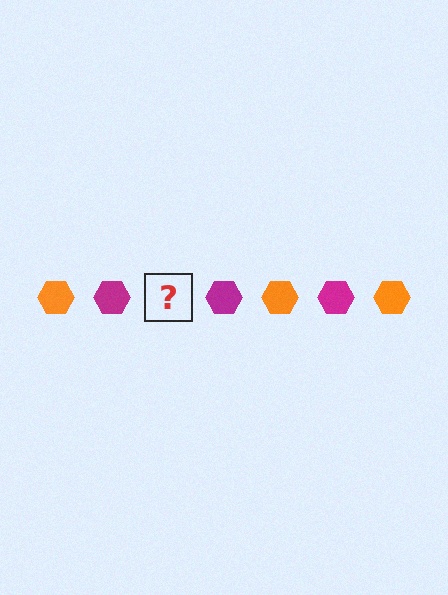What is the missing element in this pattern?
The missing element is an orange hexagon.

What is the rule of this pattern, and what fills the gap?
The rule is that the pattern cycles through orange, magenta hexagons. The gap should be filled with an orange hexagon.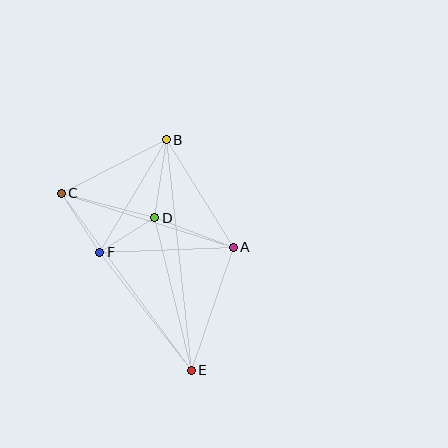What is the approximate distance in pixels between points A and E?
The distance between A and E is approximately 130 pixels.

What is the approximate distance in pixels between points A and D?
The distance between A and D is approximately 84 pixels.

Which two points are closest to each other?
Points D and F are closest to each other.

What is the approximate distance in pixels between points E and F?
The distance between E and F is approximately 149 pixels.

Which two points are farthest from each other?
Points B and E are farthest from each other.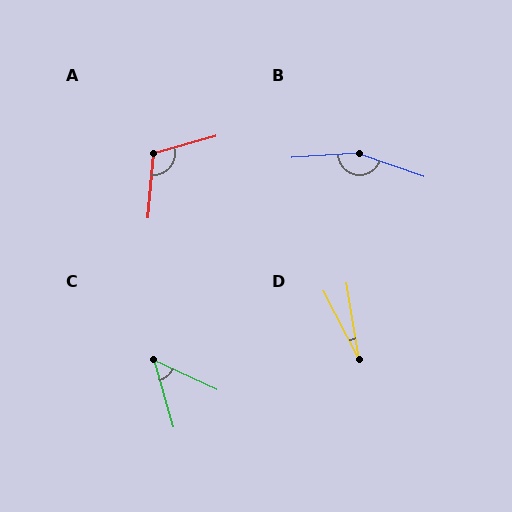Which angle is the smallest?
D, at approximately 19 degrees.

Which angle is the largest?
B, at approximately 157 degrees.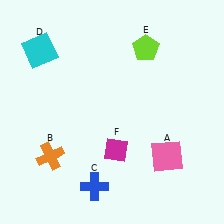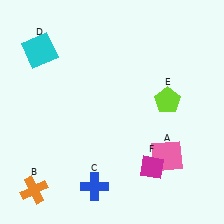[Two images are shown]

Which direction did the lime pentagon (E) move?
The lime pentagon (E) moved down.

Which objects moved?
The objects that moved are: the orange cross (B), the lime pentagon (E), the magenta diamond (F).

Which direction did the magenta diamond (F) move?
The magenta diamond (F) moved right.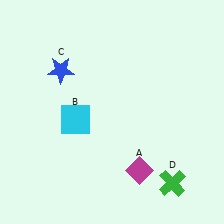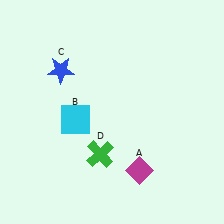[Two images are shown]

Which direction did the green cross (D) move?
The green cross (D) moved left.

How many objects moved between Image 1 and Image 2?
1 object moved between the two images.